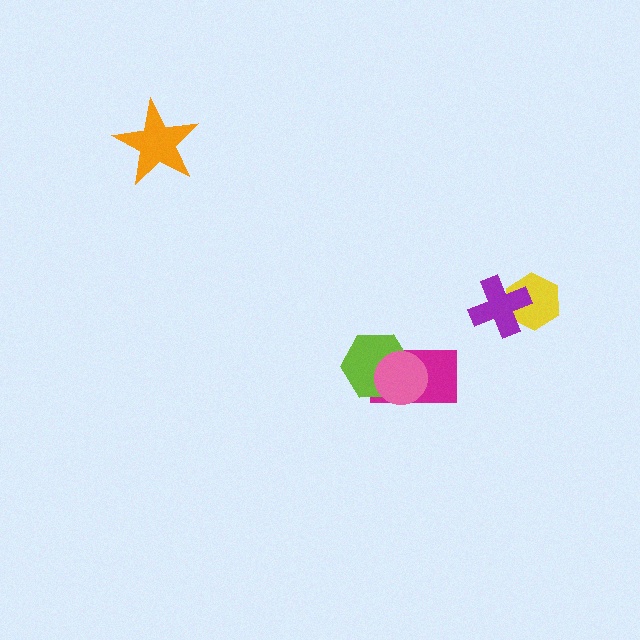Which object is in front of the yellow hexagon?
The purple cross is in front of the yellow hexagon.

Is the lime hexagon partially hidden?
Yes, it is partially covered by another shape.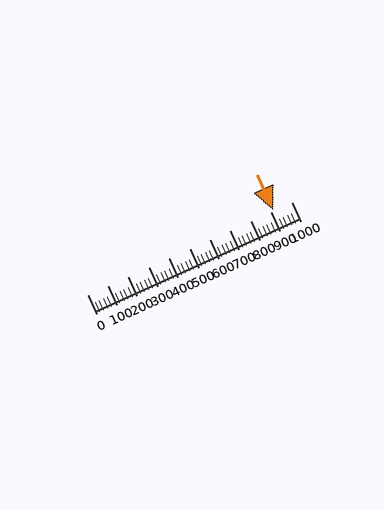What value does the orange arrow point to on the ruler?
The orange arrow points to approximately 913.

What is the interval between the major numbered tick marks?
The major tick marks are spaced 100 units apart.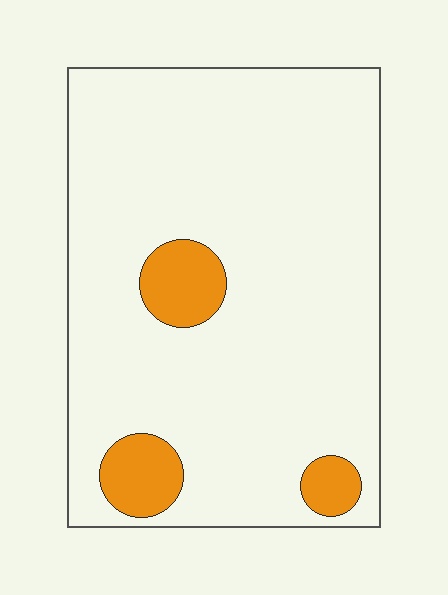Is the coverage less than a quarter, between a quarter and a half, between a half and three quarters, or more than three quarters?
Less than a quarter.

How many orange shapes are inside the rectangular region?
3.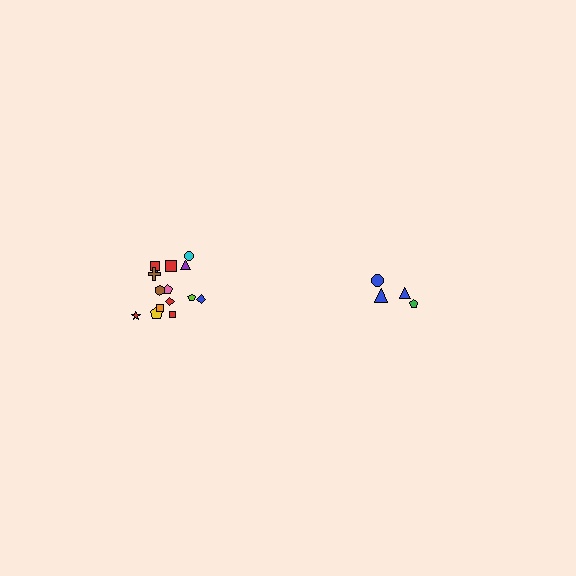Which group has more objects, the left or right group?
The left group.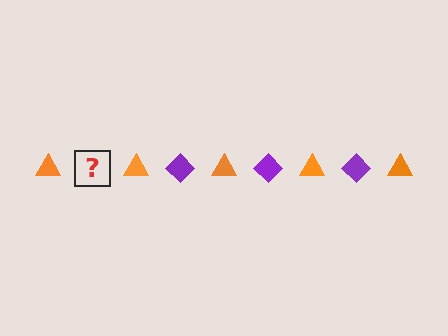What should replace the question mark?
The question mark should be replaced with a purple diamond.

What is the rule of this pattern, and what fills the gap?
The rule is that the pattern alternates between orange triangle and purple diamond. The gap should be filled with a purple diamond.